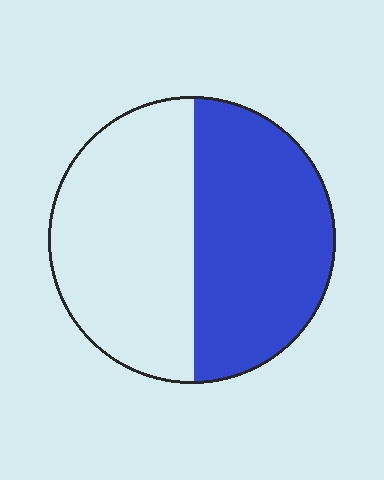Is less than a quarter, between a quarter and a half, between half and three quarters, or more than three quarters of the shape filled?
Between a quarter and a half.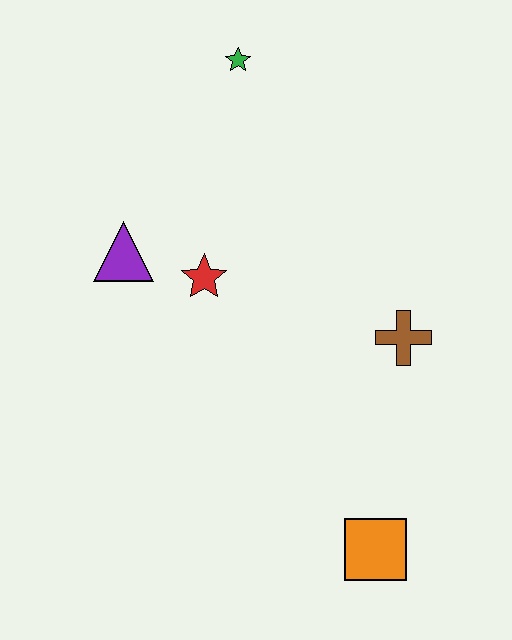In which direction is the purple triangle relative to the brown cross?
The purple triangle is to the left of the brown cross.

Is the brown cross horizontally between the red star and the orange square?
No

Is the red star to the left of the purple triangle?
No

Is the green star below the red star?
No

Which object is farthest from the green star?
The orange square is farthest from the green star.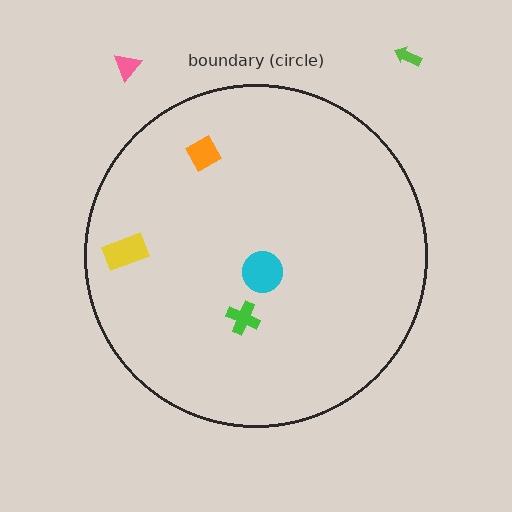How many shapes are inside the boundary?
4 inside, 2 outside.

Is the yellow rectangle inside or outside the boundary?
Inside.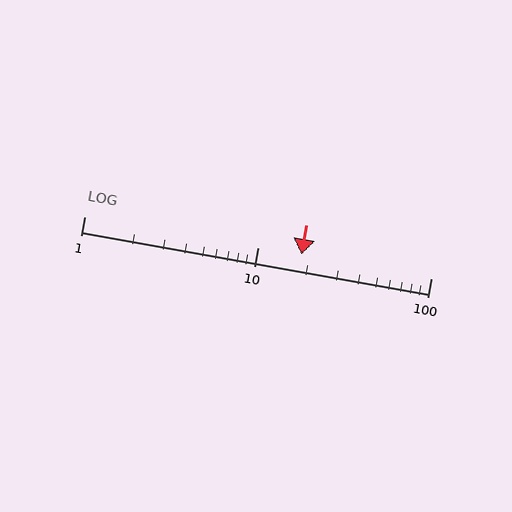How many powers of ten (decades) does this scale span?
The scale spans 2 decades, from 1 to 100.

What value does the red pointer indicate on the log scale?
The pointer indicates approximately 18.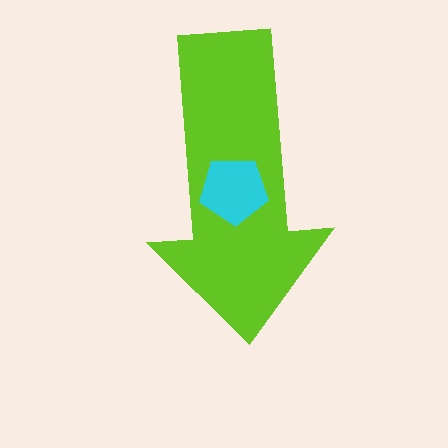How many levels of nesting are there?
2.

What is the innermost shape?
The cyan pentagon.